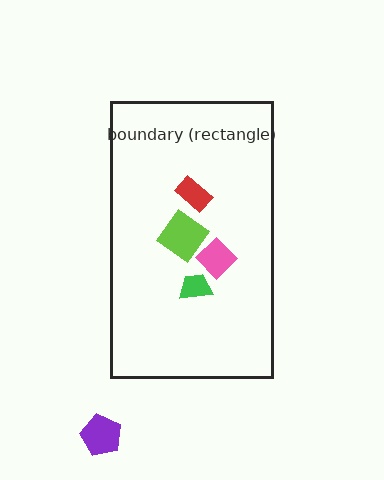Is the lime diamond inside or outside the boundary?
Inside.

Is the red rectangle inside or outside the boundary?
Inside.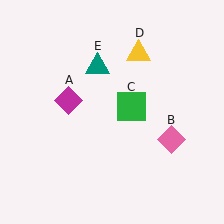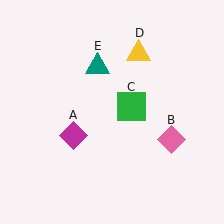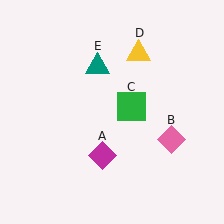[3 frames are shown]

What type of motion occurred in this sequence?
The magenta diamond (object A) rotated counterclockwise around the center of the scene.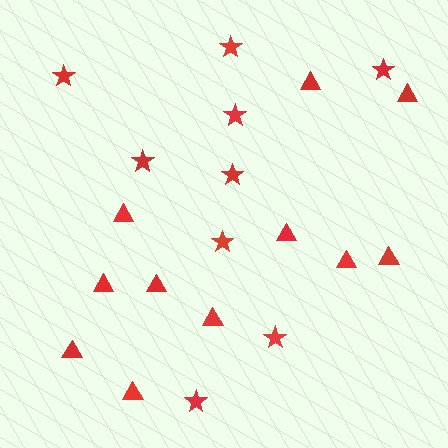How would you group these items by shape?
There are 2 groups: one group of stars (9) and one group of triangles (11).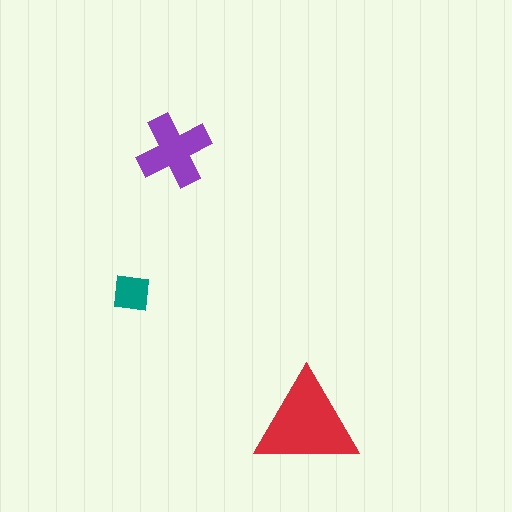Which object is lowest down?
The red triangle is bottommost.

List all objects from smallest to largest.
The teal square, the purple cross, the red triangle.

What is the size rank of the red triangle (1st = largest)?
1st.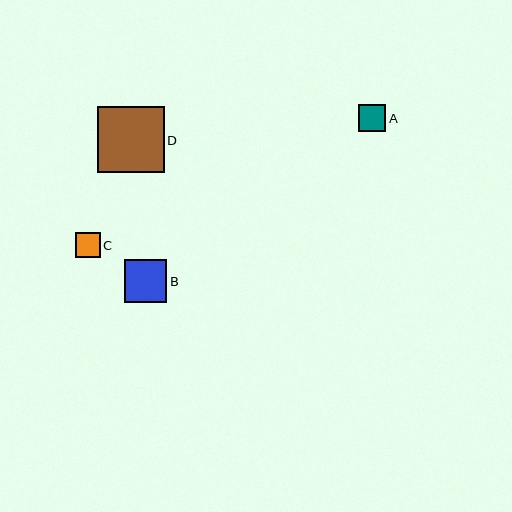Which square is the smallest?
Square C is the smallest with a size of approximately 25 pixels.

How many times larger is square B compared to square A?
Square B is approximately 1.6 times the size of square A.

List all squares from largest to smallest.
From largest to smallest: D, B, A, C.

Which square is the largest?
Square D is the largest with a size of approximately 67 pixels.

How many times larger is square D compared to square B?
Square D is approximately 1.6 times the size of square B.